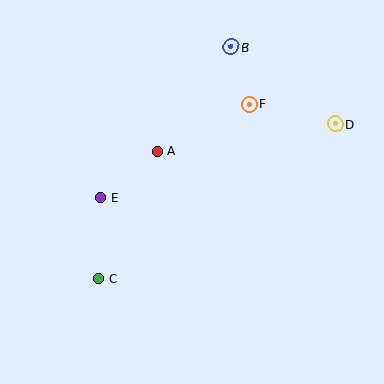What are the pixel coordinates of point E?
Point E is at (101, 198).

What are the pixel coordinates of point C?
Point C is at (99, 279).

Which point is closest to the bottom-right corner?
Point D is closest to the bottom-right corner.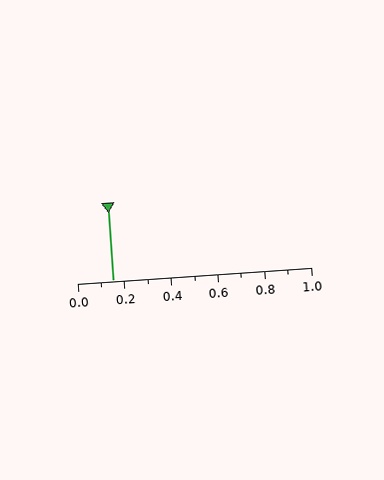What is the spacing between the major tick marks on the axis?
The major ticks are spaced 0.2 apart.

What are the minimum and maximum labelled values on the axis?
The axis runs from 0.0 to 1.0.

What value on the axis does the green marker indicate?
The marker indicates approximately 0.15.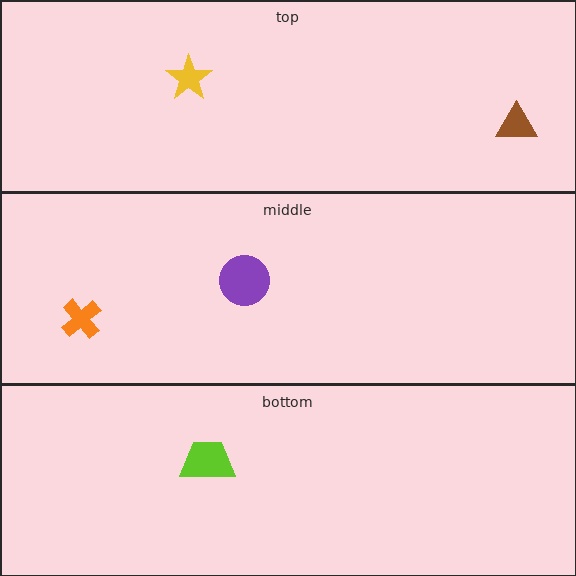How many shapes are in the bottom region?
1.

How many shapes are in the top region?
2.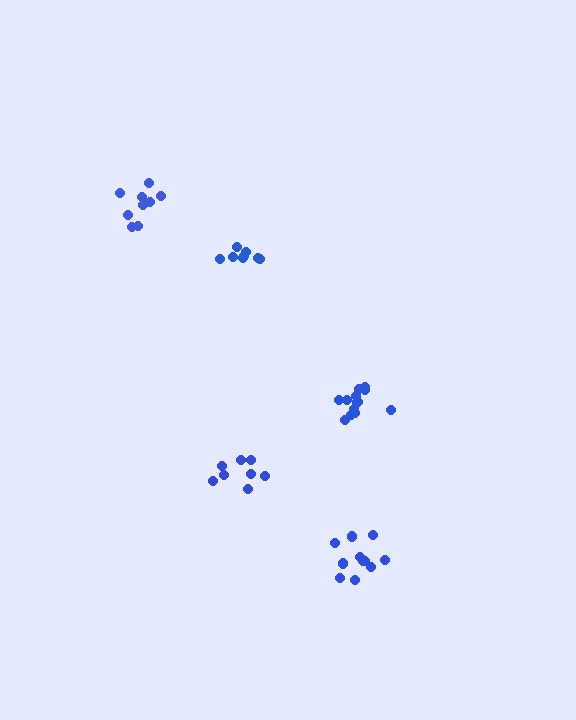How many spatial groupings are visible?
There are 5 spatial groupings.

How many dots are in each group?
Group 1: 8 dots, Group 2: 13 dots, Group 3: 13 dots, Group 4: 9 dots, Group 5: 8 dots (51 total).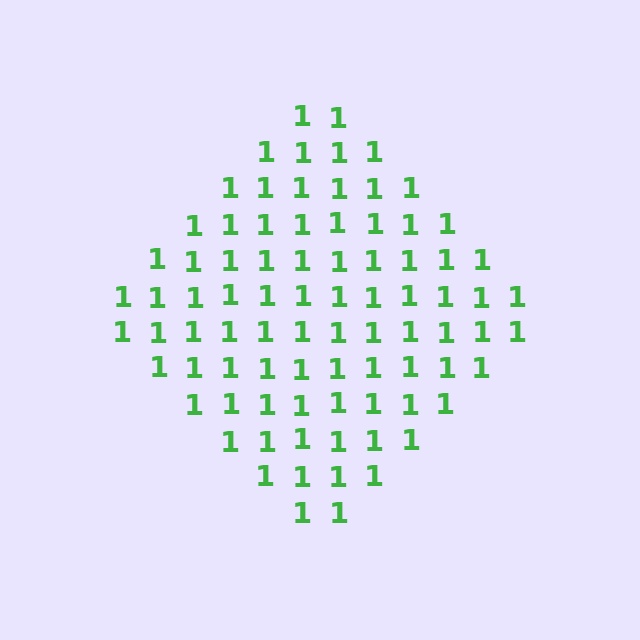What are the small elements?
The small elements are digit 1's.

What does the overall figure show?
The overall figure shows a diamond.